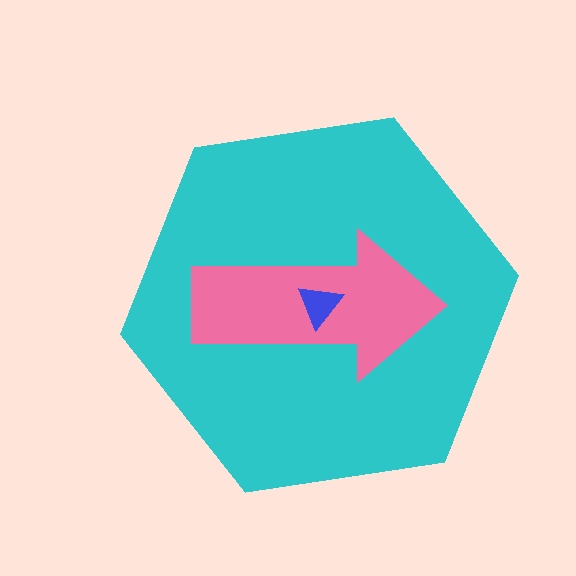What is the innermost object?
The blue triangle.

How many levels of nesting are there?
3.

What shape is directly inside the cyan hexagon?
The pink arrow.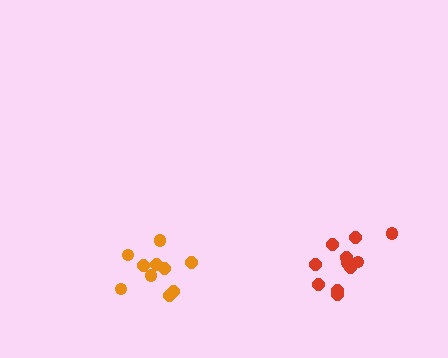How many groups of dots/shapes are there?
There are 2 groups.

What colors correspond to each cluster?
The clusters are colored: red, orange.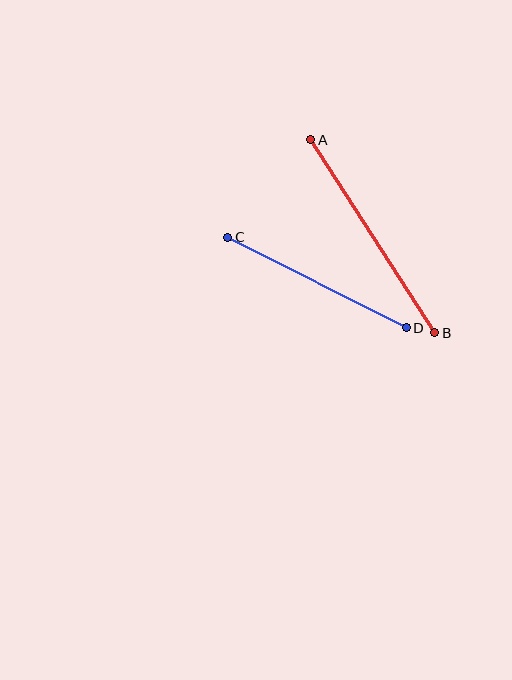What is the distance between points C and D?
The distance is approximately 200 pixels.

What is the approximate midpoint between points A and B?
The midpoint is at approximately (373, 236) pixels.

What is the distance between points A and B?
The distance is approximately 229 pixels.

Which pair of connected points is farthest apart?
Points A and B are farthest apart.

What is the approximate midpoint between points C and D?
The midpoint is at approximately (317, 283) pixels.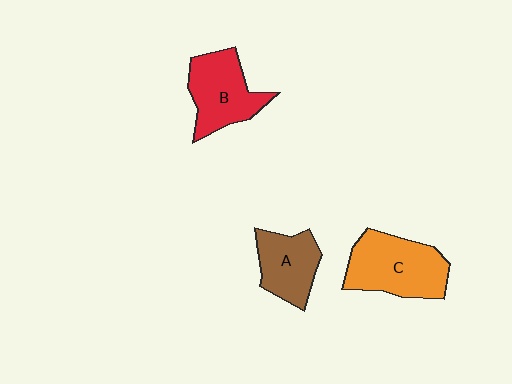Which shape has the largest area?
Shape C (orange).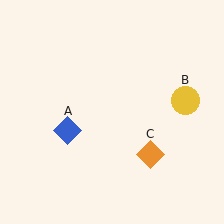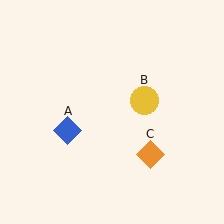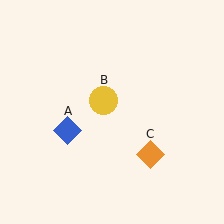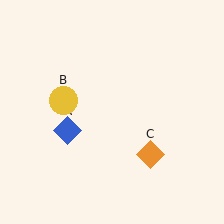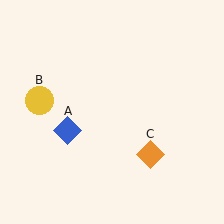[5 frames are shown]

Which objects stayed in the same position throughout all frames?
Blue diamond (object A) and orange diamond (object C) remained stationary.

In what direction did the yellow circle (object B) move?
The yellow circle (object B) moved left.